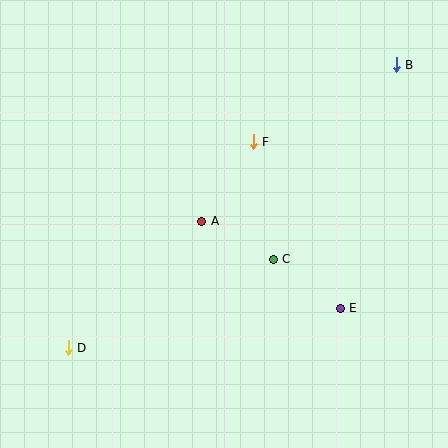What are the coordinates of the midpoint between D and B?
The midpoint between D and B is at (232, 206).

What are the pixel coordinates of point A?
Point A is at (202, 221).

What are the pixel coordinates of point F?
Point F is at (253, 142).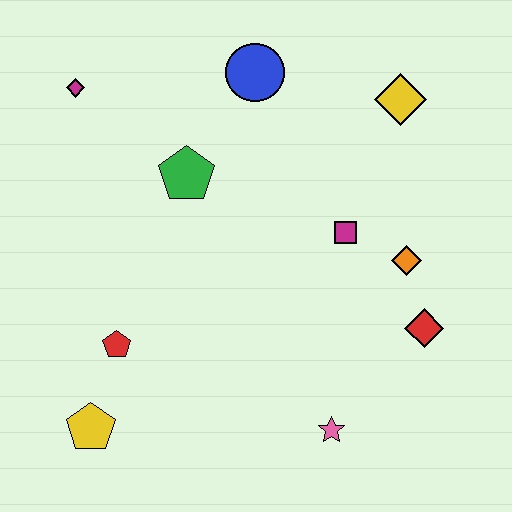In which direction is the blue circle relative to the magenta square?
The blue circle is above the magenta square.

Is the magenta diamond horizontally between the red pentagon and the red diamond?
No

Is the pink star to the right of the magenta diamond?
Yes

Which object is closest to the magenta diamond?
The green pentagon is closest to the magenta diamond.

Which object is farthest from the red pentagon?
The yellow diamond is farthest from the red pentagon.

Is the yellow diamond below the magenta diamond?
Yes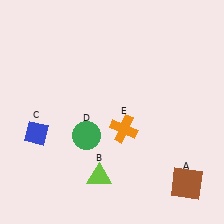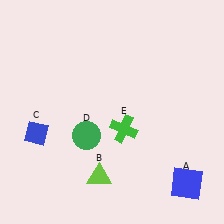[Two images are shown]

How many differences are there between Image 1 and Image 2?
There are 2 differences between the two images.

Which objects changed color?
A changed from brown to blue. E changed from orange to green.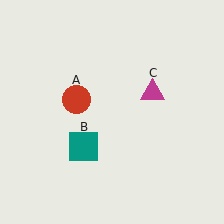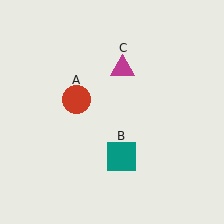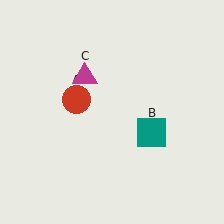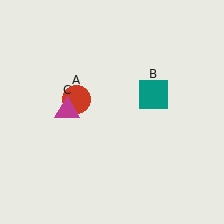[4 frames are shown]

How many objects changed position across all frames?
2 objects changed position: teal square (object B), magenta triangle (object C).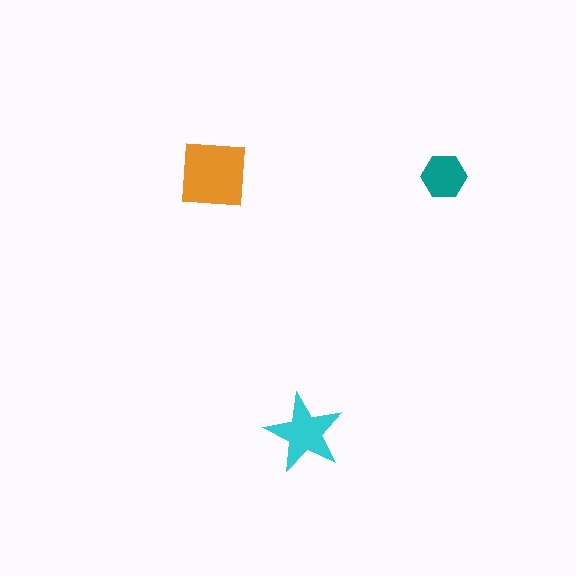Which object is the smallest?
The teal hexagon.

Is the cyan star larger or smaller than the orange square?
Smaller.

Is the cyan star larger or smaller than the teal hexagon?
Larger.